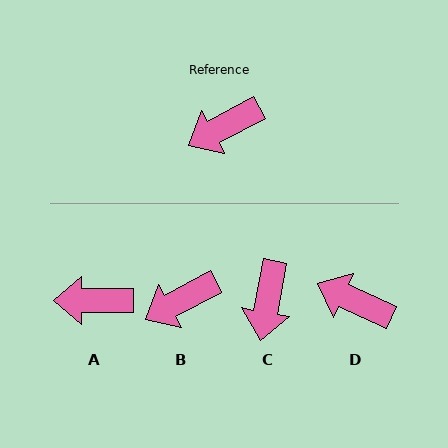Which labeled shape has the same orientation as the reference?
B.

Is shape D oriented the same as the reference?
No, it is off by about 52 degrees.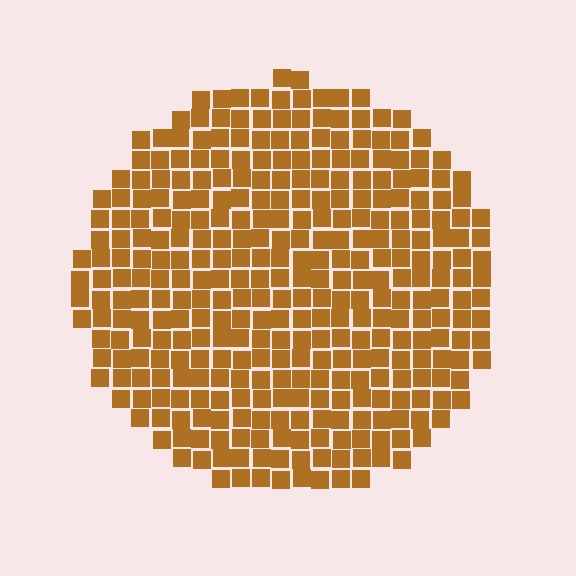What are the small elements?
The small elements are squares.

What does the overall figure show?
The overall figure shows a circle.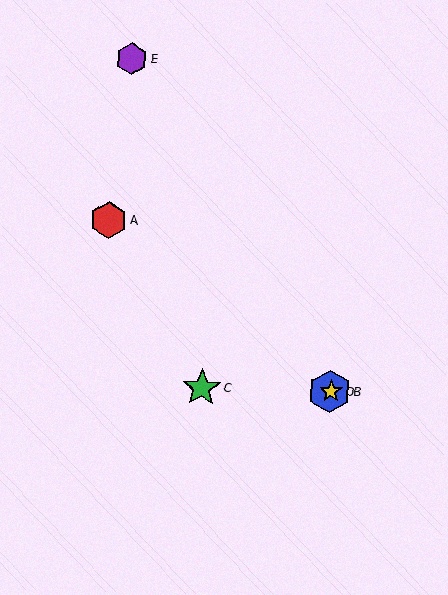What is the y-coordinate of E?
Object E is at y≈58.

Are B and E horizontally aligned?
No, B is at y≈391 and E is at y≈58.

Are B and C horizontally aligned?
Yes, both are at y≈391.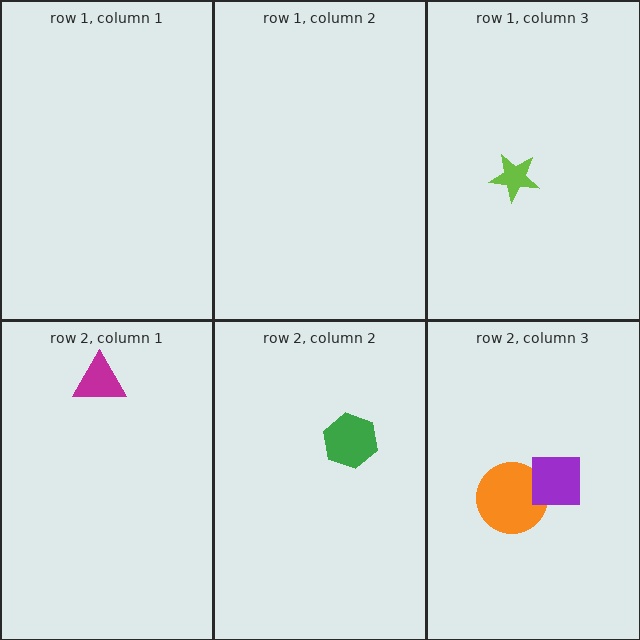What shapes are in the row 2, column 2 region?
The green hexagon.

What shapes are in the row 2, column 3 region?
The orange circle, the purple square.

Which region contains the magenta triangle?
The row 2, column 1 region.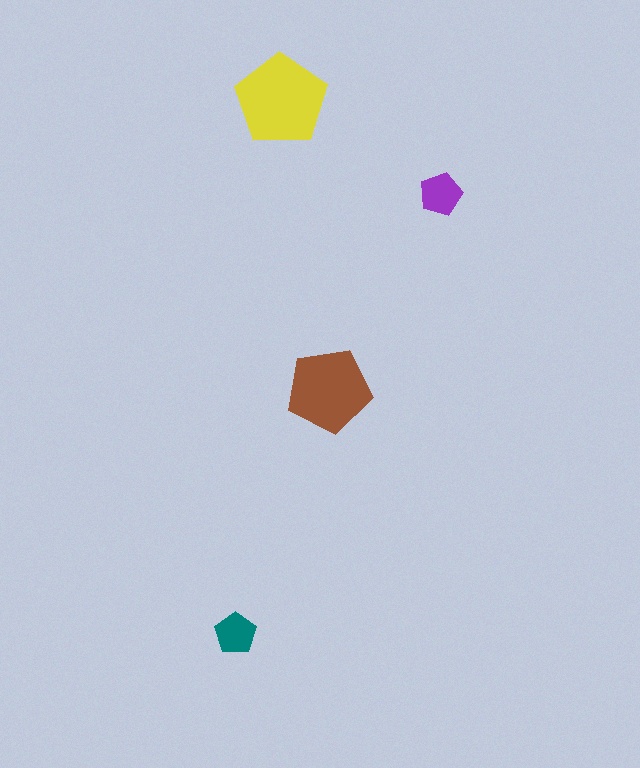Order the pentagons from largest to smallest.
the yellow one, the brown one, the purple one, the teal one.